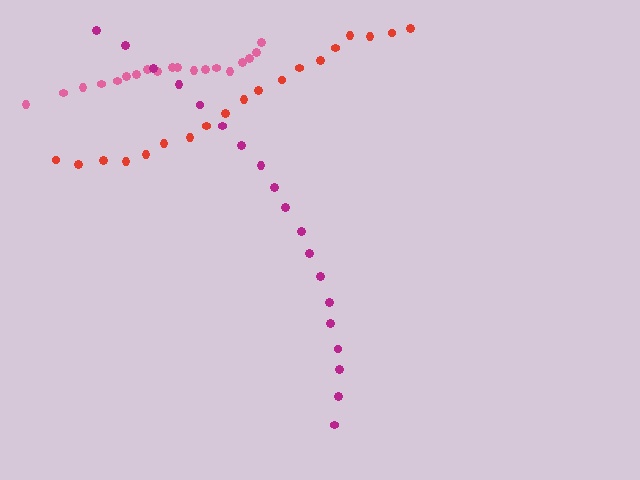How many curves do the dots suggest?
There are 3 distinct paths.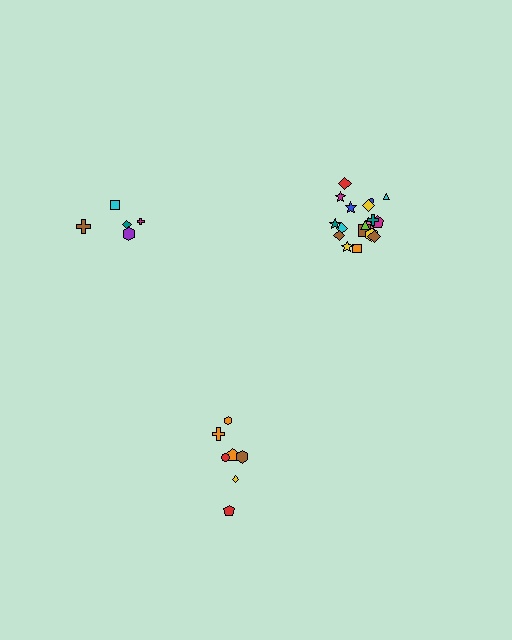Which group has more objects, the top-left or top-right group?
The top-right group.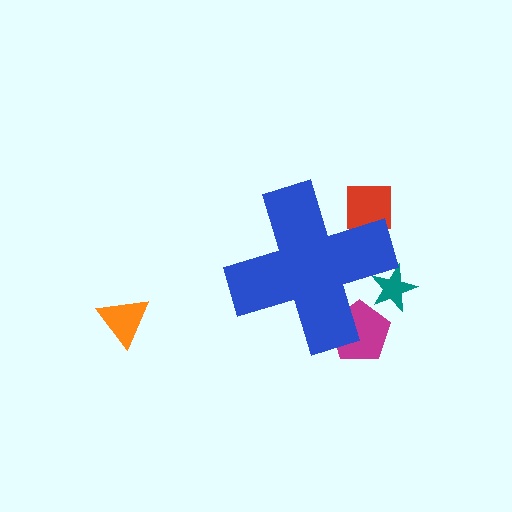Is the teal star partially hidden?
Yes, the teal star is partially hidden behind the blue cross.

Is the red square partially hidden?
Yes, the red square is partially hidden behind the blue cross.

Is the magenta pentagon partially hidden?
Yes, the magenta pentagon is partially hidden behind the blue cross.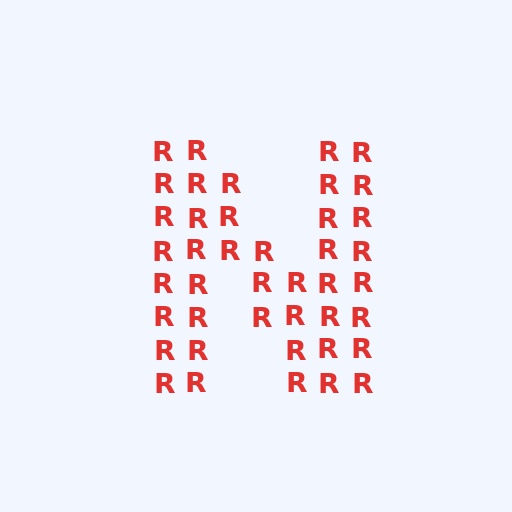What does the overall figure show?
The overall figure shows the letter N.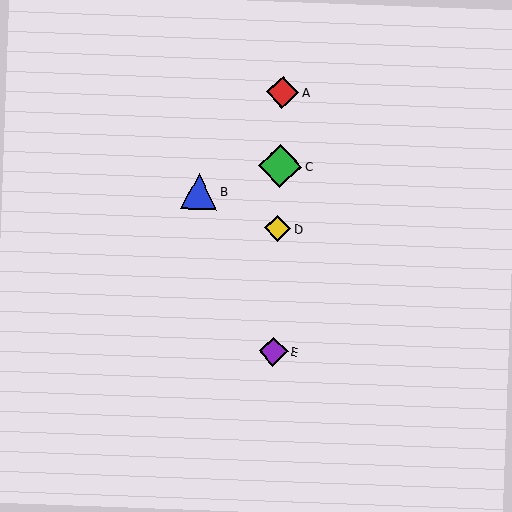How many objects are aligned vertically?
4 objects (A, C, D, E) are aligned vertically.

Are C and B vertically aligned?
No, C is at x≈280 and B is at x≈199.